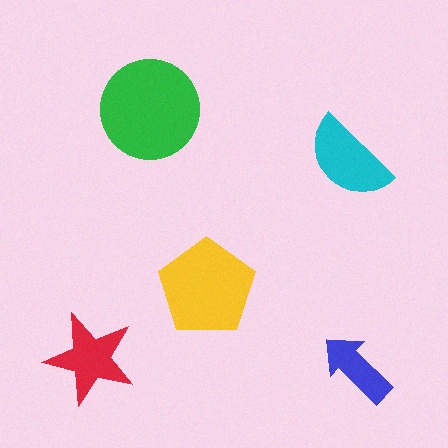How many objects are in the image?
There are 5 objects in the image.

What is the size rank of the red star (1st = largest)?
4th.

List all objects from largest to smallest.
The green circle, the yellow pentagon, the cyan semicircle, the red star, the blue arrow.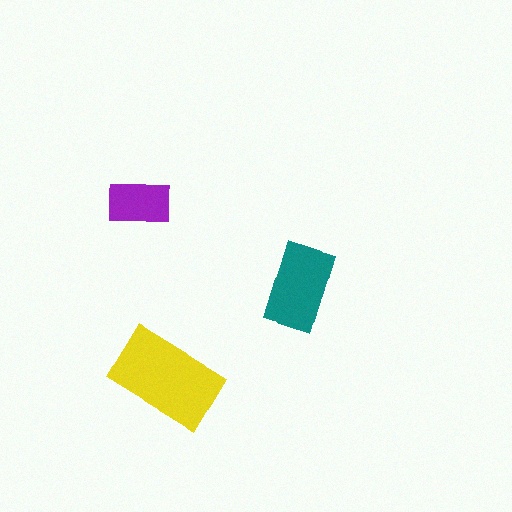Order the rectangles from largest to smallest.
the yellow one, the teal one, the purple one.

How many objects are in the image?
There are 3 objects in the image.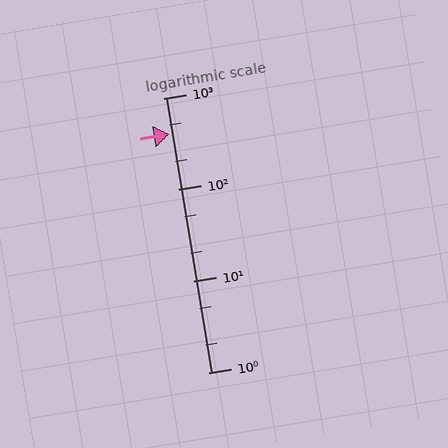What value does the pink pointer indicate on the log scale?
The pointer indicates approximately 400.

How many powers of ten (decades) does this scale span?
The scale spans 3 decades, from 1 to 1000.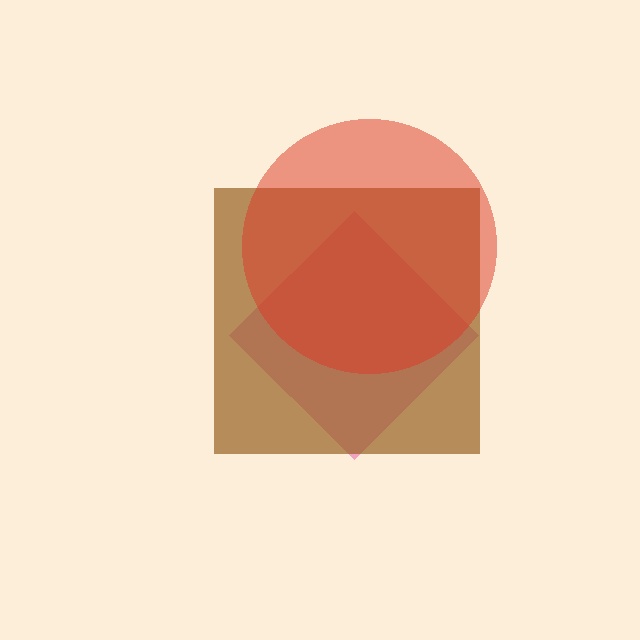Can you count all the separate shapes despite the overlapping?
Yes, there are 3 separate shapes.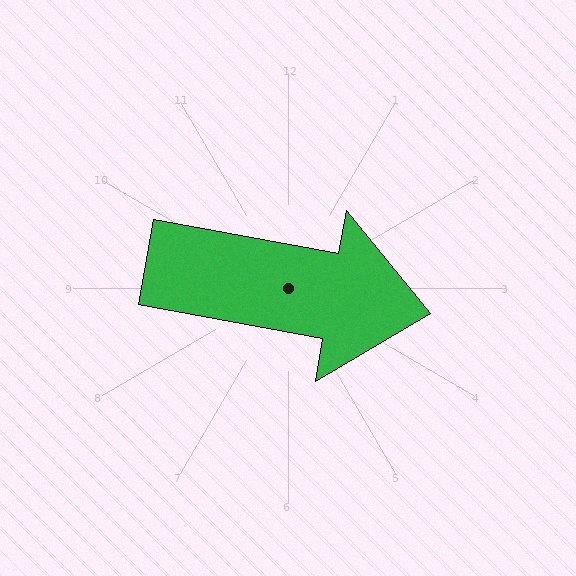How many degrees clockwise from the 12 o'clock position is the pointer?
Approximately 100 degrees.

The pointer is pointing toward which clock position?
Roughly 3 o'clock.